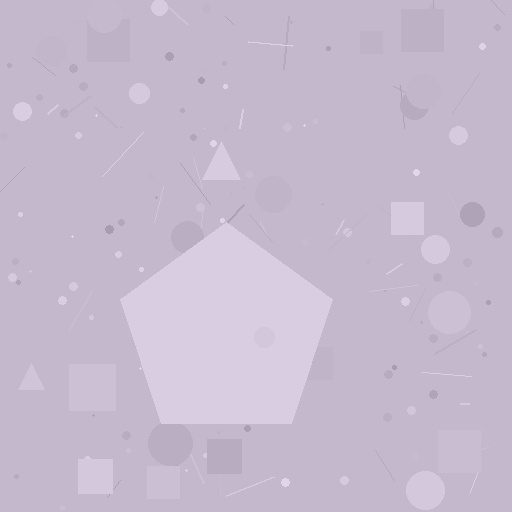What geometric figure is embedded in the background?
A pentagon is embedded in the background.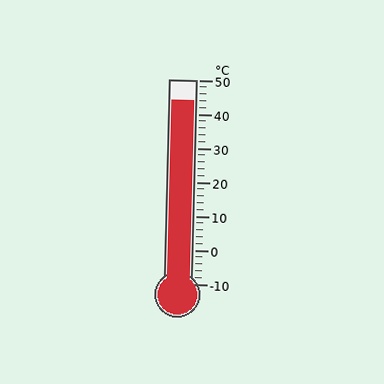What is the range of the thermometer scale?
The thermometer scale ranges from -10°C to 50°C.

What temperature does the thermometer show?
The thermometer shows approximately 44°C.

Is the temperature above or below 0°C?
The temperature is above 0°C.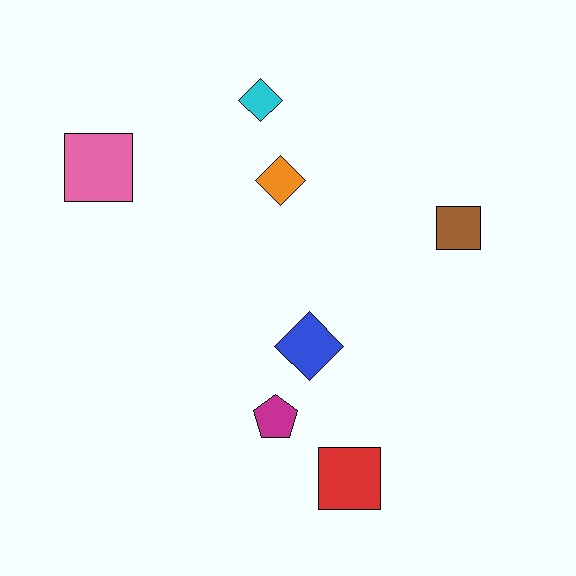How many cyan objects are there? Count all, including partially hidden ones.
There is 1 cyan object.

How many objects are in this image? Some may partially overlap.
There are 7 objects.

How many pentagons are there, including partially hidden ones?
There is 1 pentagon.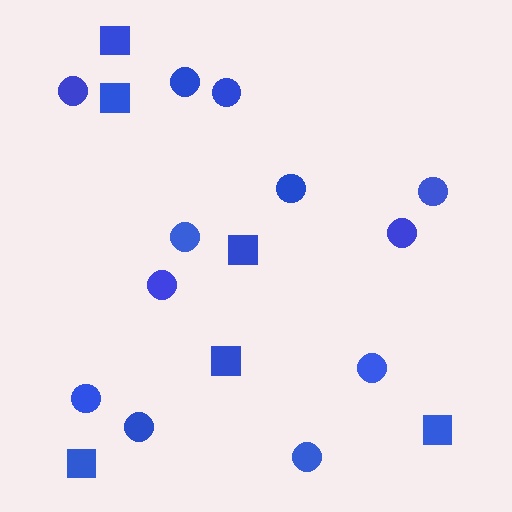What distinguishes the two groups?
There are 2 groups: one group of circles (12) and one group of squares (6).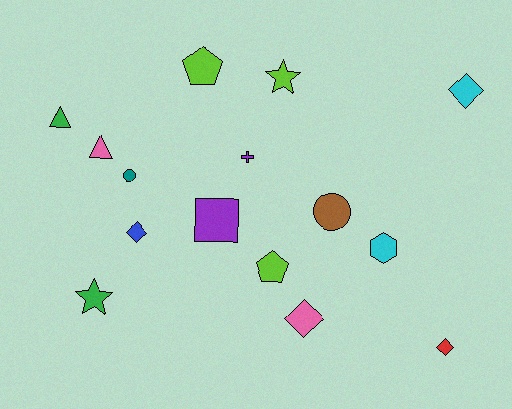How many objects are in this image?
There are 15 objects.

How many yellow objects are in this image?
There are no yellow objects.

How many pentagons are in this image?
There are 2 pentagons.